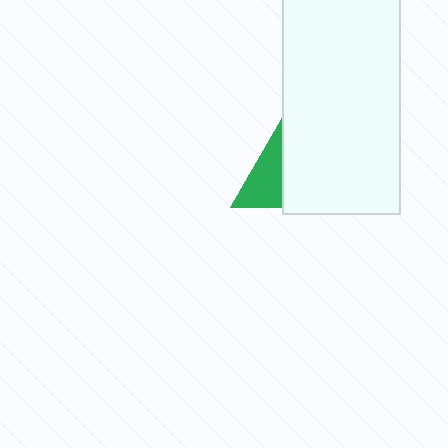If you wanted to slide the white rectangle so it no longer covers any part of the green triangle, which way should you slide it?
Slide it right — that is the most direct way to separate the two shapes.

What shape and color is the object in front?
The object in front is a white rectangle.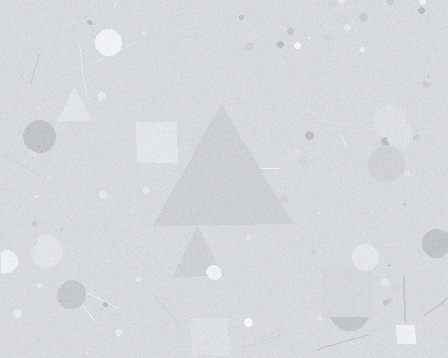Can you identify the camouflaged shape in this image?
The camouflaged shape is a triangle.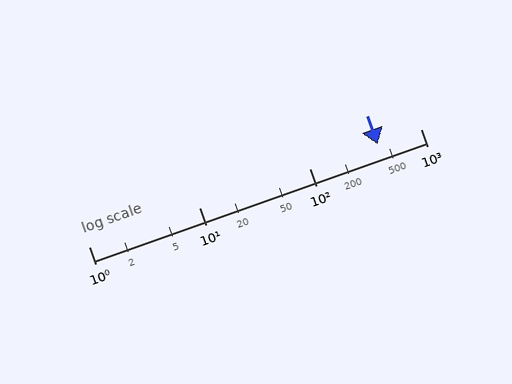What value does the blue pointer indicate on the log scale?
The pointer indicates approximately 410.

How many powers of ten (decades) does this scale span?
The scale spans 3 decades, from 1 to 1000.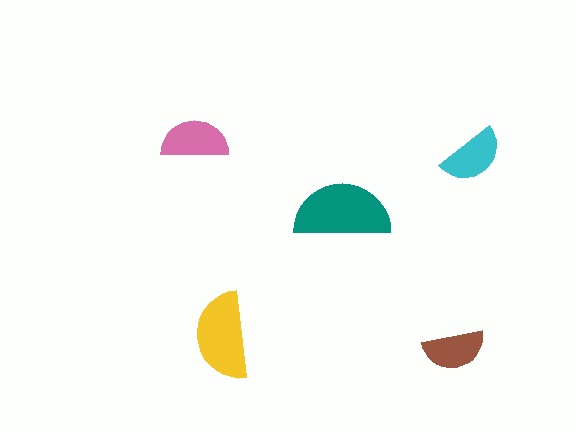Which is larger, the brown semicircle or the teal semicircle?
The teal one.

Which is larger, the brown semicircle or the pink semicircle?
The pink one.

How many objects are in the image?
There are 5 objects in the image.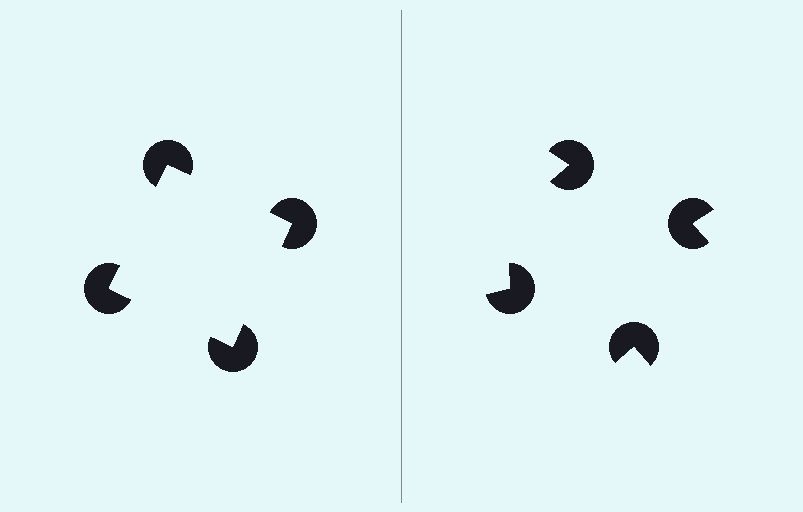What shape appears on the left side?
An illusory square.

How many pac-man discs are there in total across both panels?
8 — 4 on each side.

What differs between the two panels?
The pac-man discs are positioned identically on both sides; only the wedge orientations differ. On the left they align to a square; on the right they are misaligned.